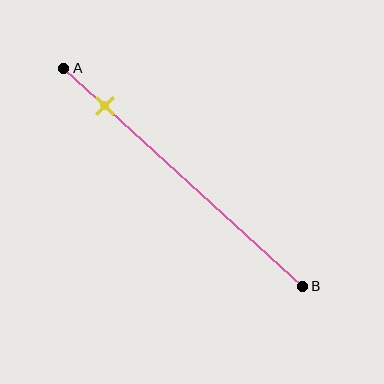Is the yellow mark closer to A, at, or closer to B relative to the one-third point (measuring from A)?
The yellow mark is closer to point A than the one-third point of segment AB.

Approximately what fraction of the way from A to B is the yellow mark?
The yellow mark is approximately 15% of the way from A to B.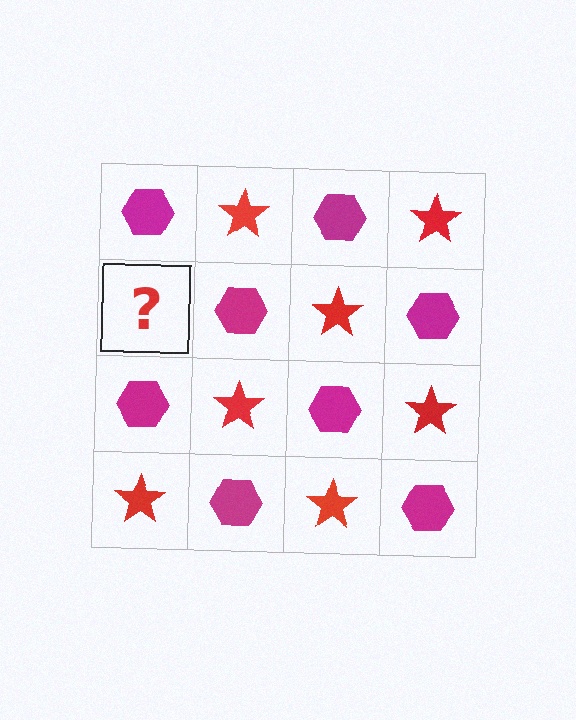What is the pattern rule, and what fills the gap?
The rule is that it alternates magenta hexagon and red star in a checkerboard pattern. The gap should be filled with a red star.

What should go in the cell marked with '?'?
The missing cell should contain a red star.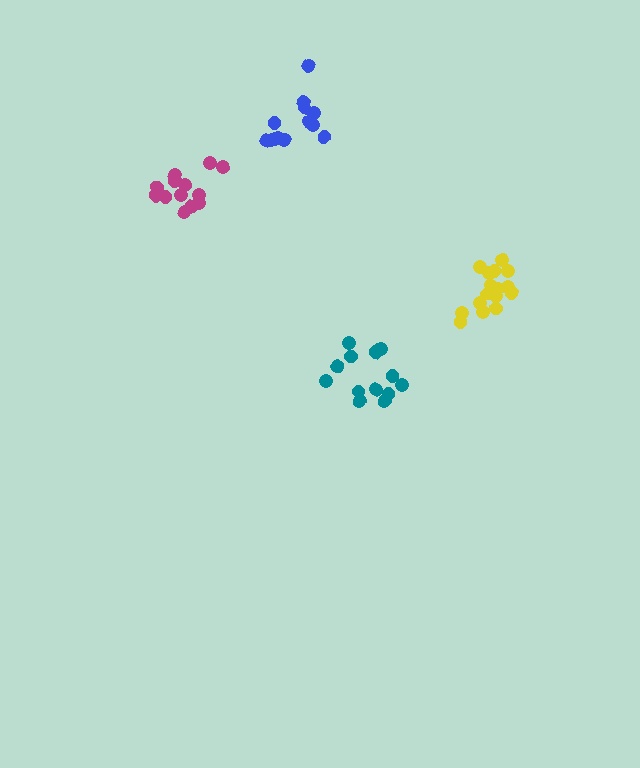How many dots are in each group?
Group 1: 13 dots, Group 2: 14 dots, Group 3: 16 dots, Group 4: 13 dots (56 total).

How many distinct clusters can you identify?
There are 4 distinct clusters.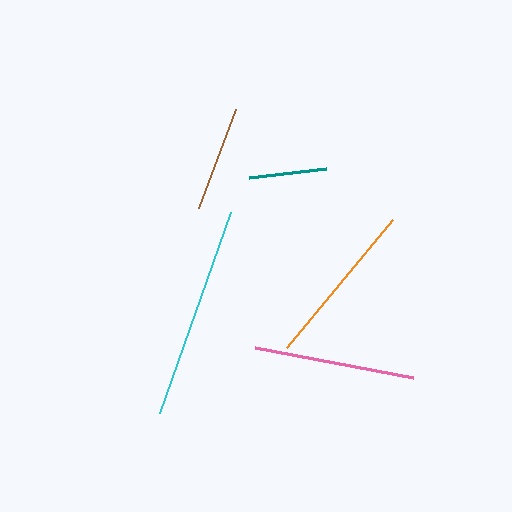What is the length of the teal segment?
The teal segment is approximately 78 pixels long.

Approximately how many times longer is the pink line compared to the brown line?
The pink line is approximately 1.5 times the length of the brown line.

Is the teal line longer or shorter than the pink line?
The pink line is longer than the teal line.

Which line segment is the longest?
The cyan line is the longest at approximately 214 pixels.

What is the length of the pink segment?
The pink segment is approximately 161 pixels long.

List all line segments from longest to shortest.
From longest to shortest: cyan, orange, pink, brown, teal.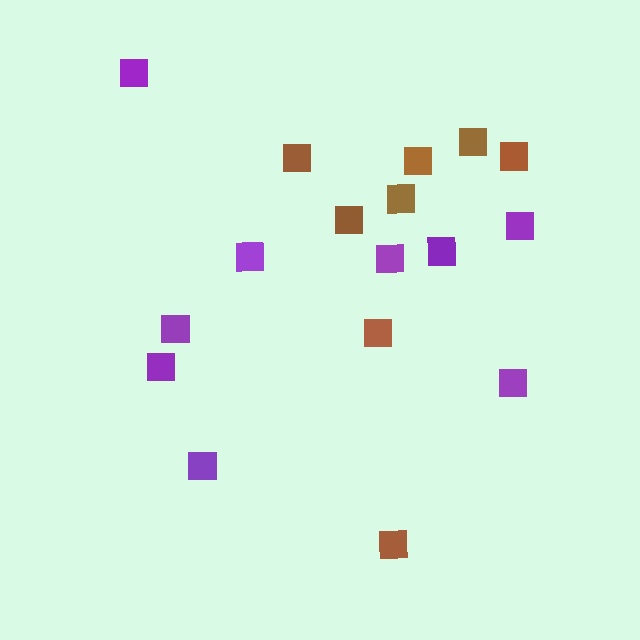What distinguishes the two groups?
There are 2 groups: one group of purple squares (9) and one group of brown squares (8).